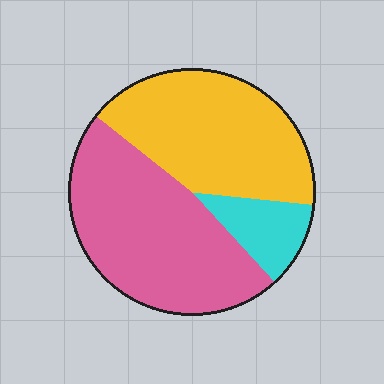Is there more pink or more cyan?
Pink.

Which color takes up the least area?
Cyan, at roughly 10%.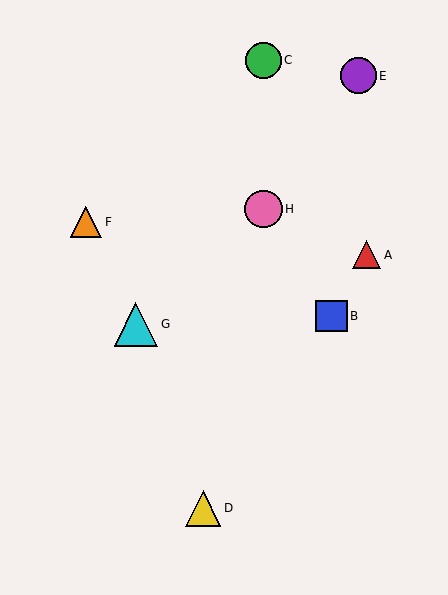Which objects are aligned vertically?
Objects C, H are aligned vertically.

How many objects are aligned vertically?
2 objects (C, H) are aligned vertically.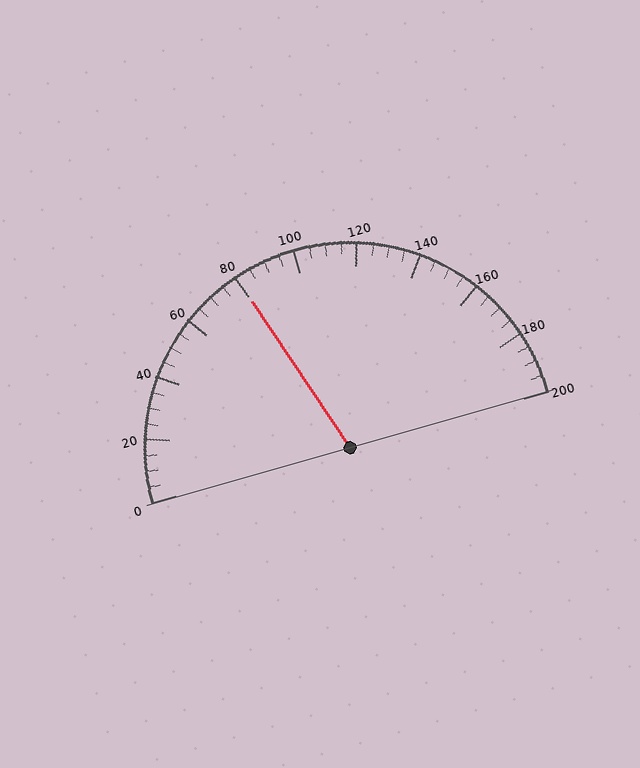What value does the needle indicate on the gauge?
The needle indicates approximately 80.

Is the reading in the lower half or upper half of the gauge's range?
The reading is in the lower half of the range (0 to 200).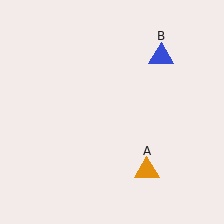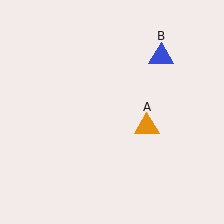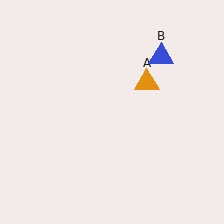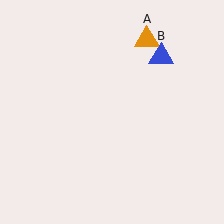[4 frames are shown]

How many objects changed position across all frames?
1 object changed position: orange triangle (object A).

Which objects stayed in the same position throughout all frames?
Blue triangle (object B) remained stationary.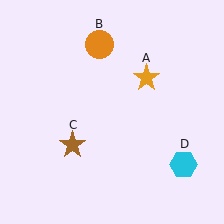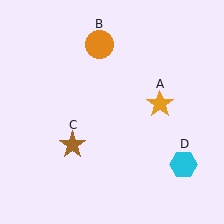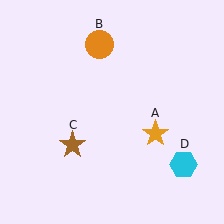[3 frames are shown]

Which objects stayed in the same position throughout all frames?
Orange circle (object B) and brown star (object C) and cyan hexagon (object D) remained stationary.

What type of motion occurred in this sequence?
The orange star (object A) rotated clockwise around the center of the scene.